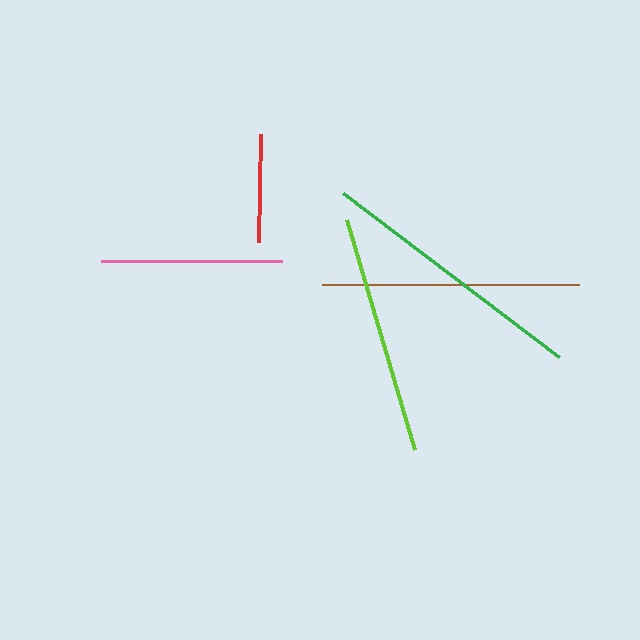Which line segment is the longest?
The green line is the longest at approximately 271 pixels.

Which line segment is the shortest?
The red line is the shortest at approximately 108 pixels.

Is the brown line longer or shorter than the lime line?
The brown line is longer than the lime line.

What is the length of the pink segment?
The pink segment is approximately 181 pixels long.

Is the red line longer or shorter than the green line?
The green line is longer than the red line.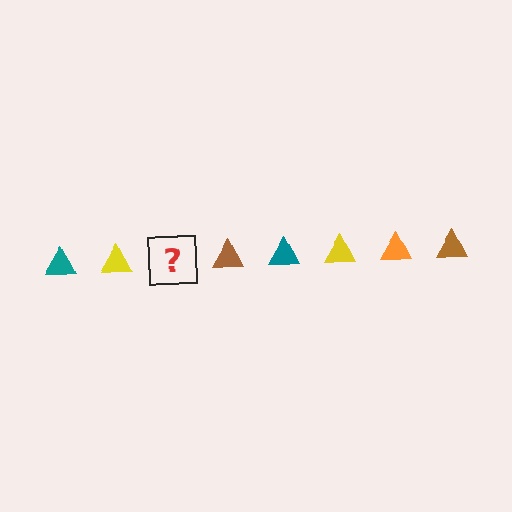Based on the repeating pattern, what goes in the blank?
The blank should be an orange triangle.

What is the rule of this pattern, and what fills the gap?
The rule is that the pattern cycles through teal, yellow, orange, brown triangles. The gap should be filled with an orange triangle.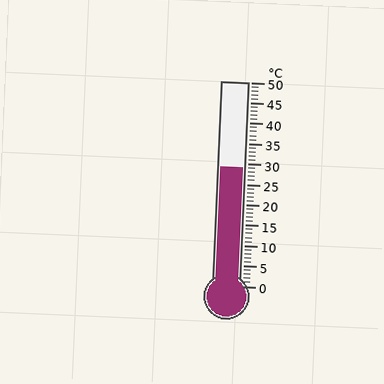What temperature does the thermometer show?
The thermometer shows approximately 29°C.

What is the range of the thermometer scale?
The thermometer scale ranges from 0°C to 50°C.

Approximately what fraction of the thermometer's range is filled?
The thermometer is filled to approximately 60% of its range.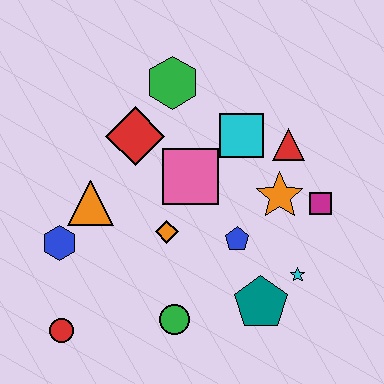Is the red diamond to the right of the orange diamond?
No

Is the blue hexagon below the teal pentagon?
No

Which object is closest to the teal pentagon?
The cyan star is closest to the teal pentagon.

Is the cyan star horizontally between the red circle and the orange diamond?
No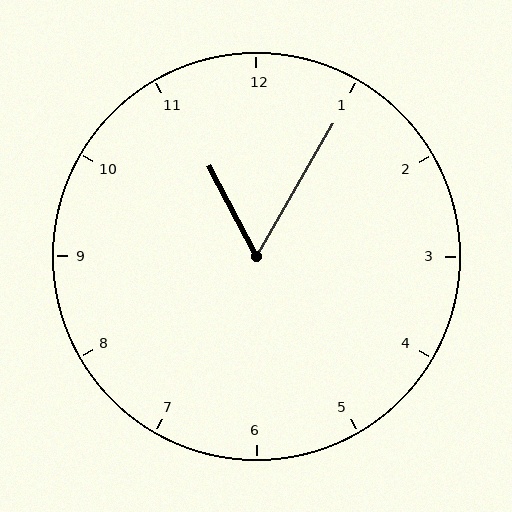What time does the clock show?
11:05.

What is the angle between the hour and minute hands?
Approximately 58 degrees.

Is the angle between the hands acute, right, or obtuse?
It is acute.